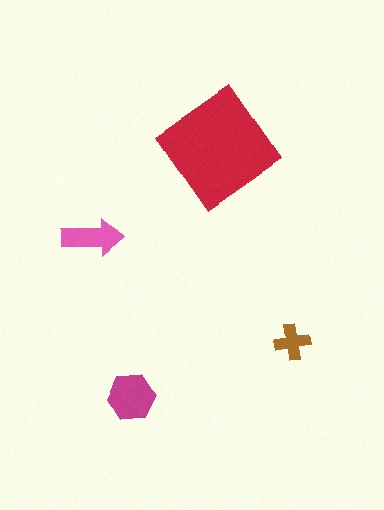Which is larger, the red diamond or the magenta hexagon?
The red diamond.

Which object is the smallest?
The brown cross.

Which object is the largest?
The red diamond.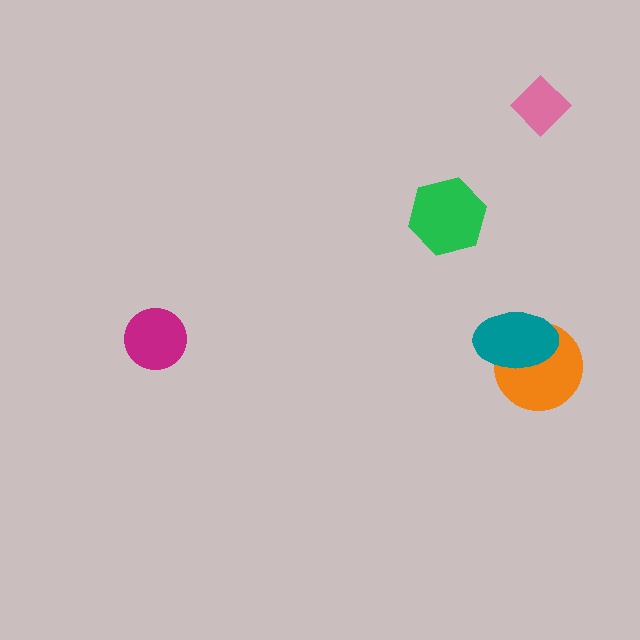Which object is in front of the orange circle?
The teal ellipse is in front of the orange circle.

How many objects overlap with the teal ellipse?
1 object overlaps with the teal ellipse.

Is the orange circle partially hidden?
Yes, it is partially covered by another shape.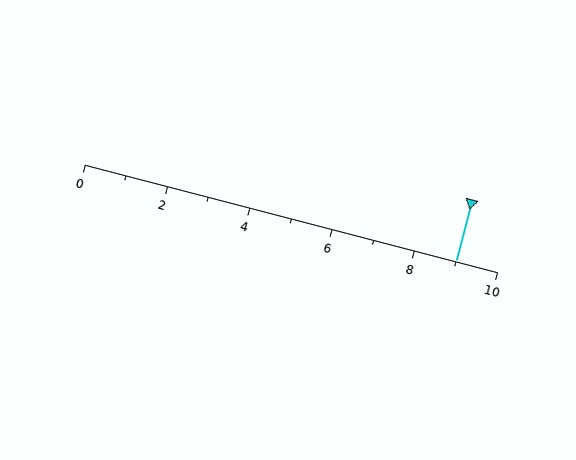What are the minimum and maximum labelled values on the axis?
The axis runs from 0 to 10.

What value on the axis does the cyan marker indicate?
The marker indicates approximately 9.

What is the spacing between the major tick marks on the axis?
The major ticks are spaced 2 apart.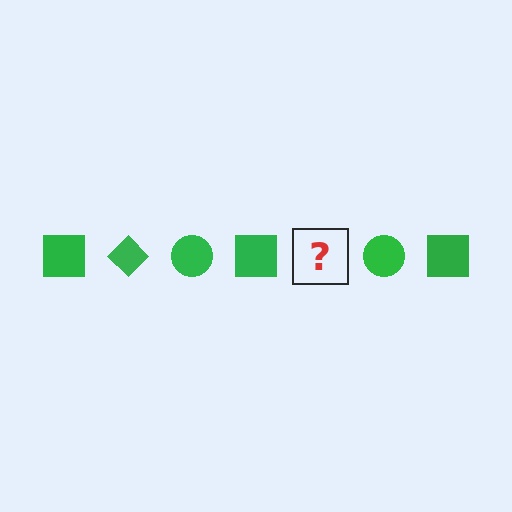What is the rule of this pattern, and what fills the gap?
The rule is that the pattern cycles through square, diamond, circle shapes in green. The gap should be filled with a green diamond.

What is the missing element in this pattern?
The missing element is a green diamond.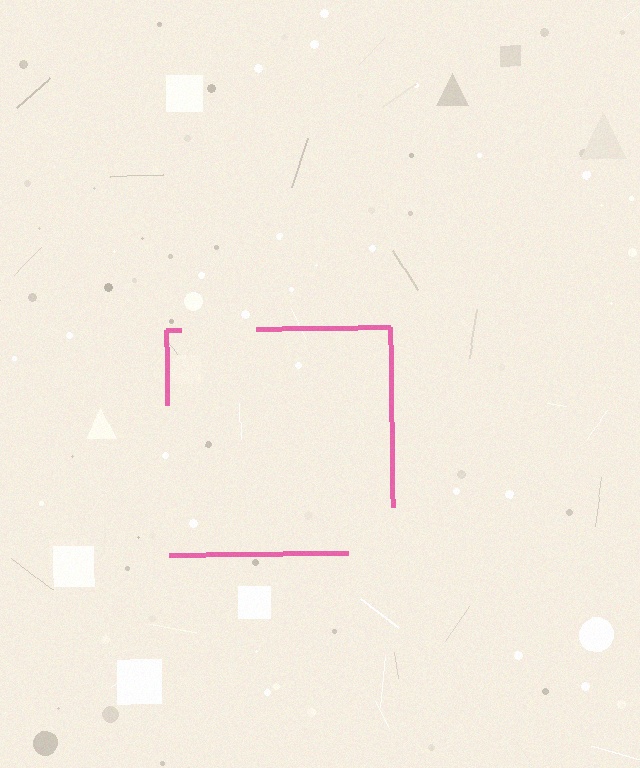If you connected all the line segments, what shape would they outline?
They would outline a square.